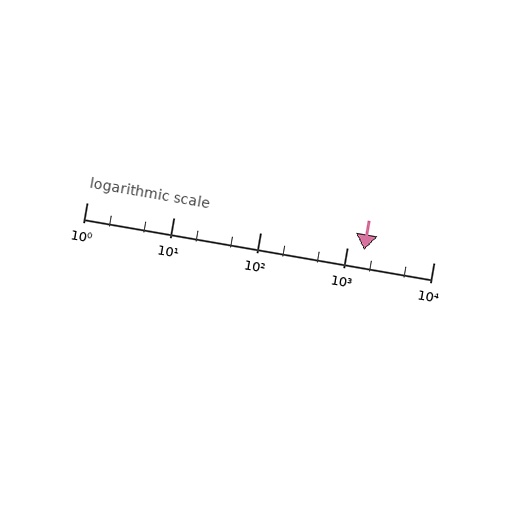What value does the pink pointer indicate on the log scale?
The pointer indicates approximately 1600.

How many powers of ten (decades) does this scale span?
The scale spans 4 decades, from 1 to 10000.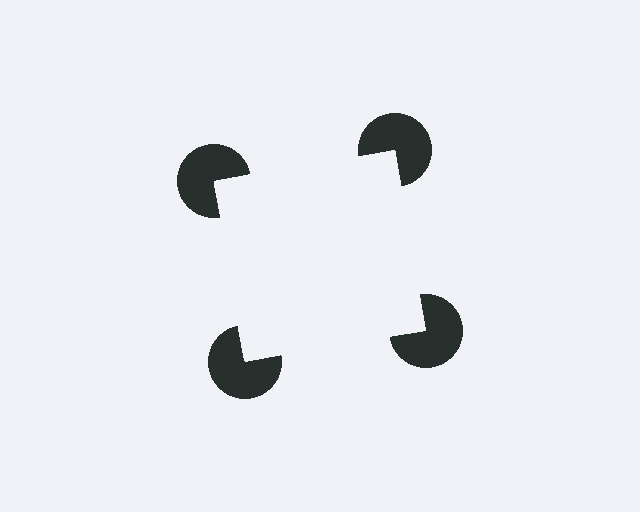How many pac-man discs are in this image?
There are 4 — one at each vertex of the illusory square.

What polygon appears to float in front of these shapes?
An illusory square — its edges are inferred from the aligned wedge cuts in the pac-man discs, not physically drawn.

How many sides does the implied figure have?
4 sides.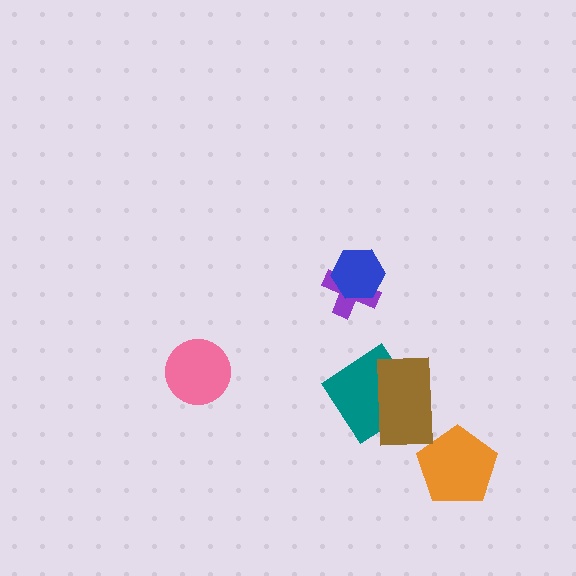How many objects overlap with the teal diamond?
1 object overlaps with the teal diamond.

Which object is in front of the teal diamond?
The brown rectangle is in front of the teal diamond.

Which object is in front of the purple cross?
The blue hexagon is in front of the purple cross.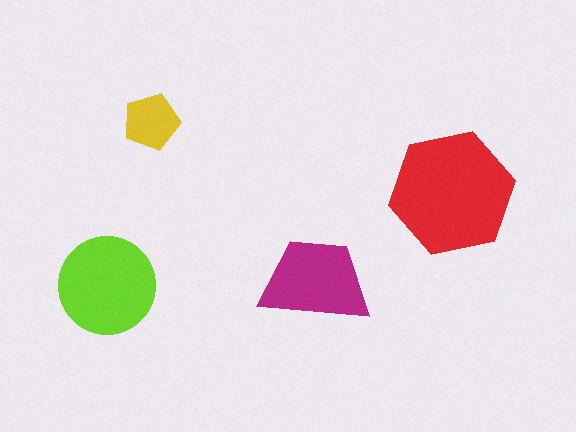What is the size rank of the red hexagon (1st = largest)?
1st.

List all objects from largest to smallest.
The red hexagon, the lime circle, the magenta trapezoid, the yellow pentagon.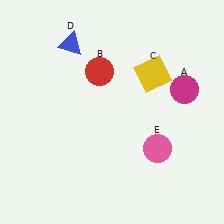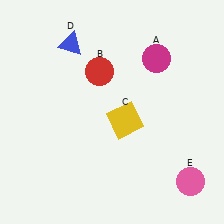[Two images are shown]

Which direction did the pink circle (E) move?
The pink circle (E) moved down.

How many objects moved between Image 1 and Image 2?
3 objects moved between the two images.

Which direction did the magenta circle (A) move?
The magenta circle (A) moved up.